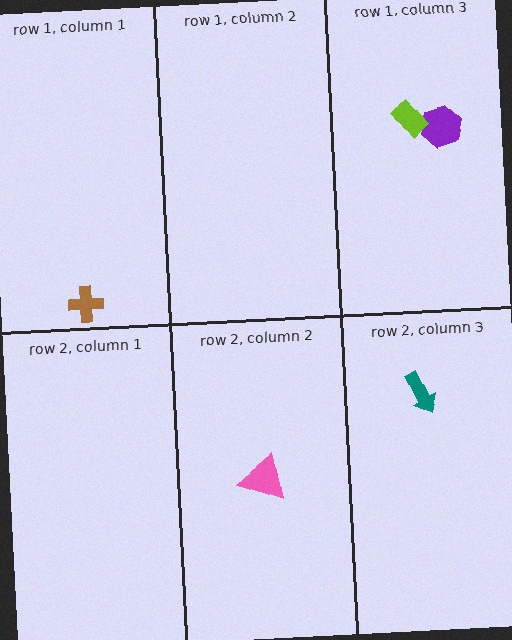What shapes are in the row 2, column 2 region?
The pink triangle.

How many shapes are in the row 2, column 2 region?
1.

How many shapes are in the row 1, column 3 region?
2.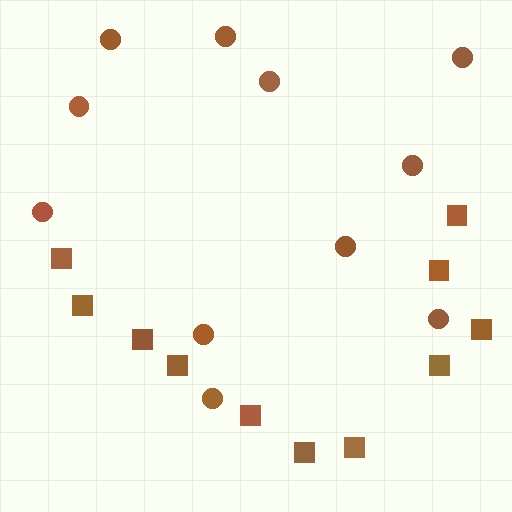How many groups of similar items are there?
There are 2 groups: one group of squares (11) and one group of circles (11).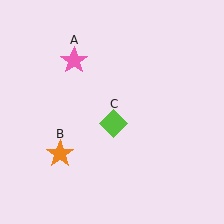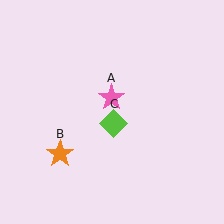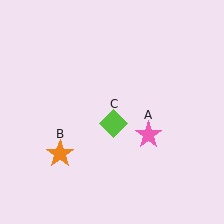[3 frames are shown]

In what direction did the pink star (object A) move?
The pink star (object A) moved down and to the right.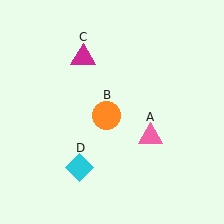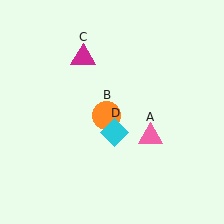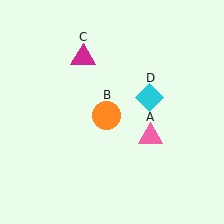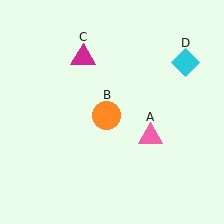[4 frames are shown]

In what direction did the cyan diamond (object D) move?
The cyan diamond (object D) moved up and to the right.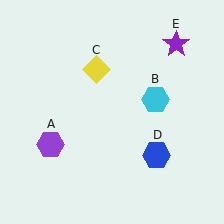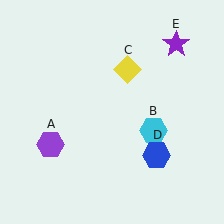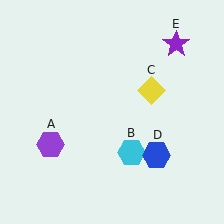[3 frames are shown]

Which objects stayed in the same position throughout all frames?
Purple hexagon (object A) and blue hexagon (object D) and purple star (object E) remained stationary.